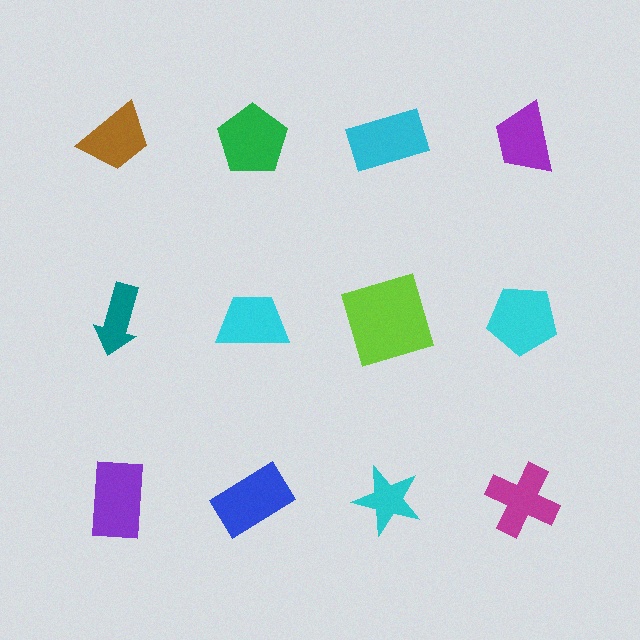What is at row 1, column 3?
A cyan rectangle.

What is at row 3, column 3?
A cyan star.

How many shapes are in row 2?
4 shapes.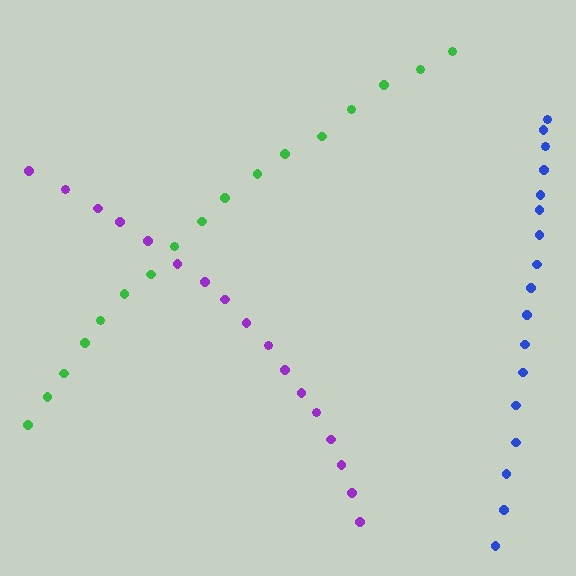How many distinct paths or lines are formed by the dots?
There are 3 distinct paths.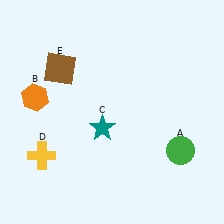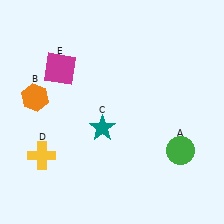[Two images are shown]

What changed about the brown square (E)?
In Image 1, E is brown. In Image 2, it changed to magenta.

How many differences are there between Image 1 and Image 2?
There is 1 difference between the two images.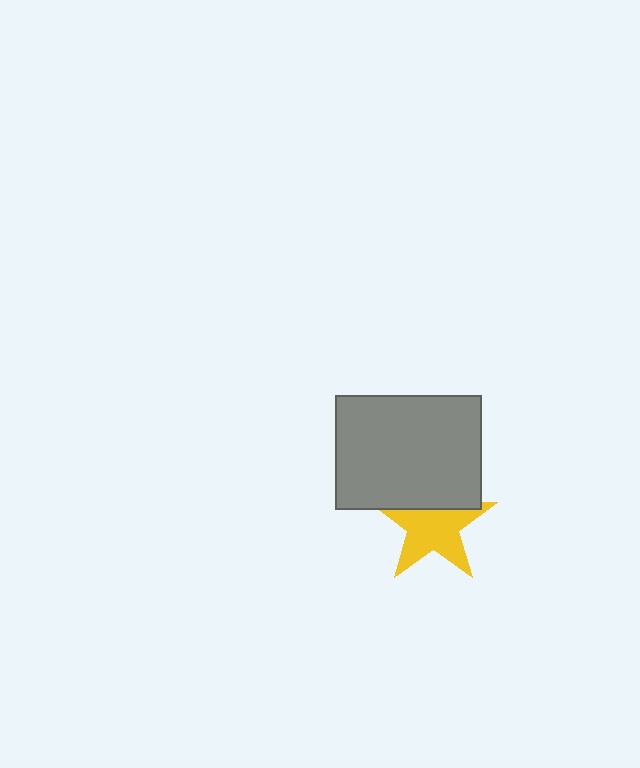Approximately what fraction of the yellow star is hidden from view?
Roughly 30% of the yellow star is hidden behind the gray rectangle.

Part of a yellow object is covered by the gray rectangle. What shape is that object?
It is a star.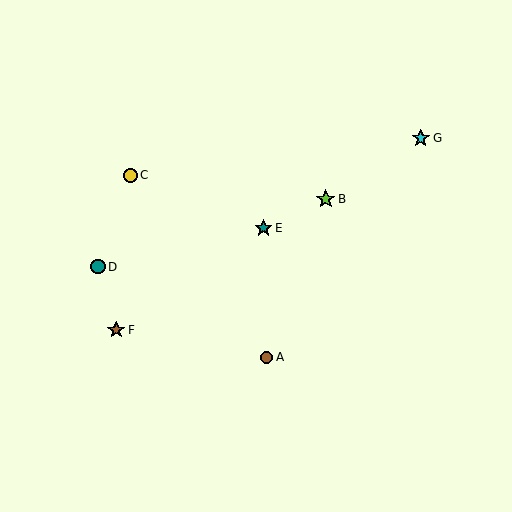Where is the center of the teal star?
The center of the teal star is at (263, 228).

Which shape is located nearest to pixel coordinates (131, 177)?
The yellow circle (labeled C) at (130, 175) is nearest to that location.